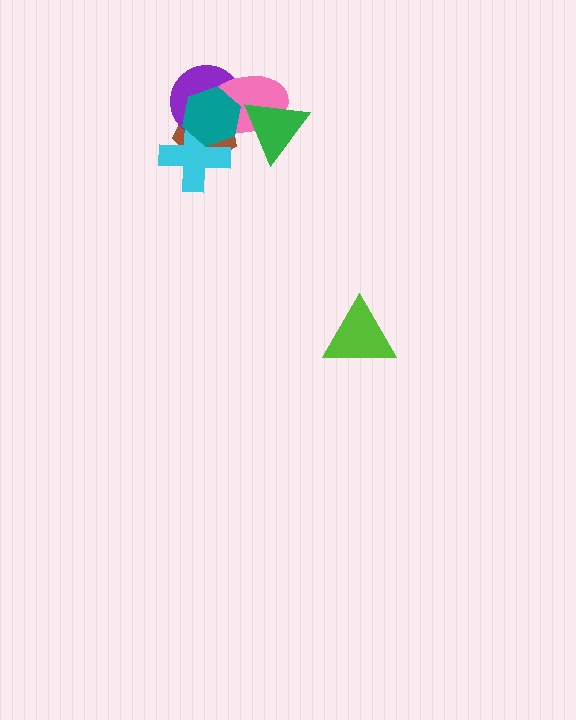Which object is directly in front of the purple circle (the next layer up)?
The pink ellipse is directly in front of the purple circle.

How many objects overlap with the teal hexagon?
4 objects overlap with the teal hexagon.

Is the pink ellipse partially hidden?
Yes, it is partially covered by another shape.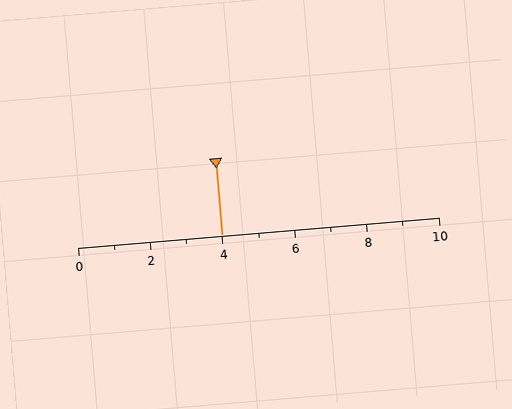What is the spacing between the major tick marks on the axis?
The major ticks are spaced 2 apart.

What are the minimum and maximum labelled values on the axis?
The axis runs from 0 to 10.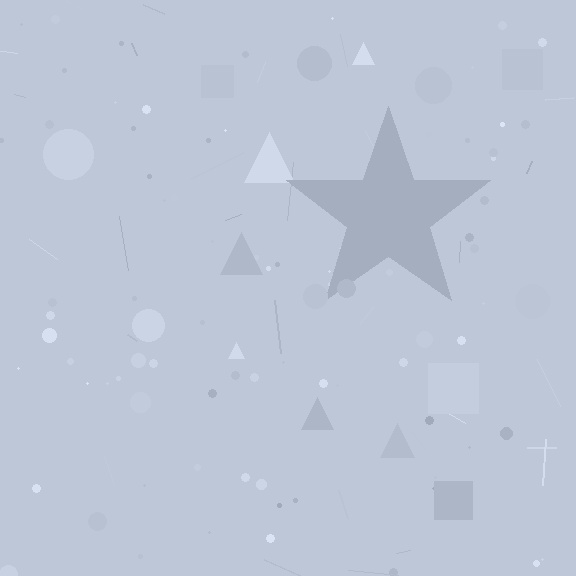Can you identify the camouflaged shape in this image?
The camouflaged shape is a star.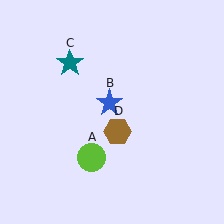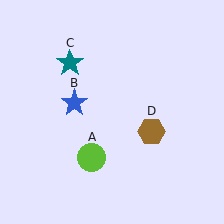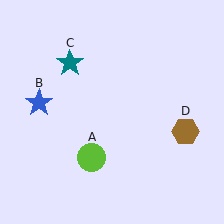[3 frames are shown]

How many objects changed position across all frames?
2 objects changed position: blue star (object B), brown hexagon (object D).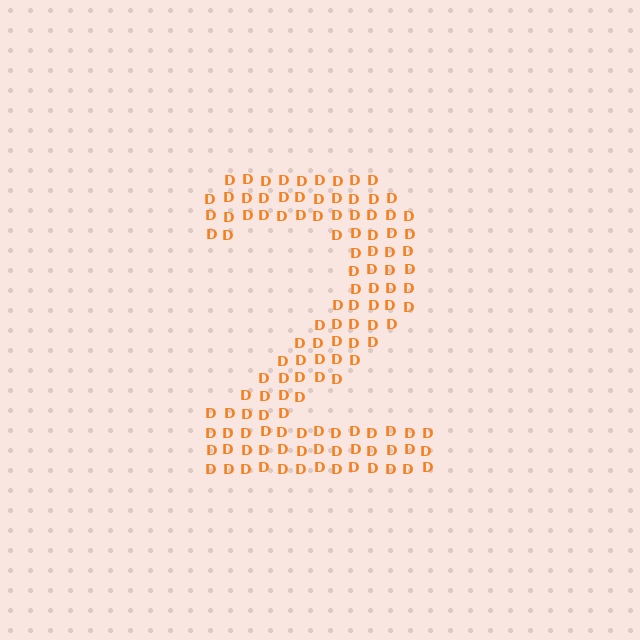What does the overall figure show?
The overall figure shows the digit 2.